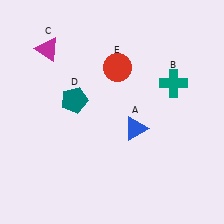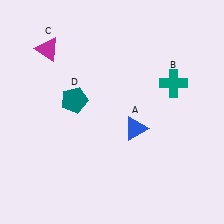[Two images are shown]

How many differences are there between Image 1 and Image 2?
There is 1 difference between the two images.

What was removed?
The red circle (E) was removed in Image 2.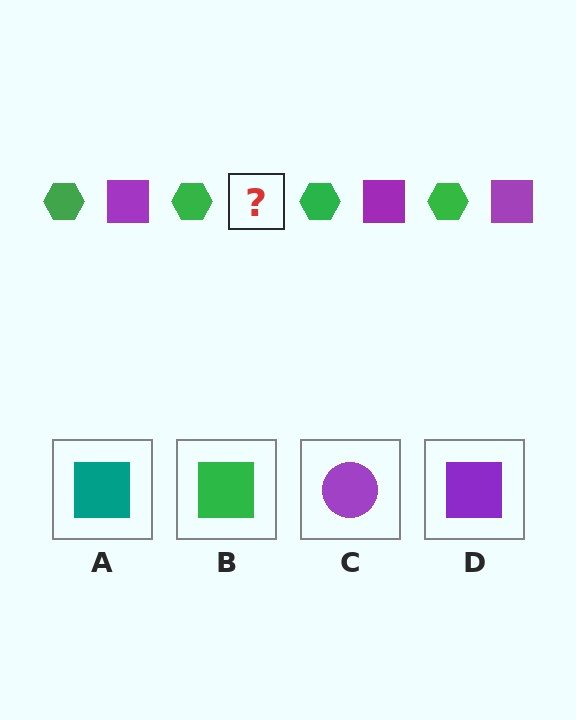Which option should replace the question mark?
Option D.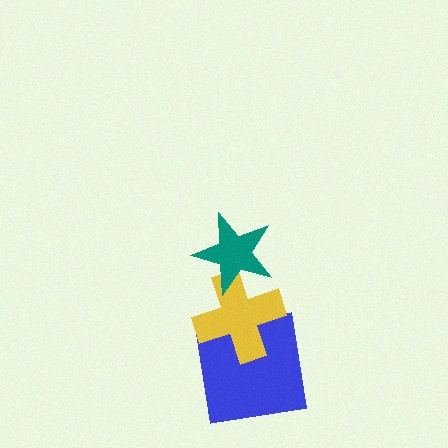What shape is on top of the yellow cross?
The teal star is on top of the yellow cross.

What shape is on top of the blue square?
The yellow cross is on top of the blue square.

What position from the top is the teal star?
The teal star is 1st from the top.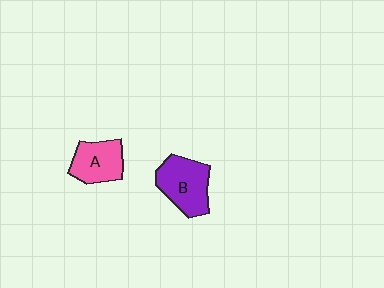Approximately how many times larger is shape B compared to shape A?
Approximately 1.3 times.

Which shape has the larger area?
Shape B (purple).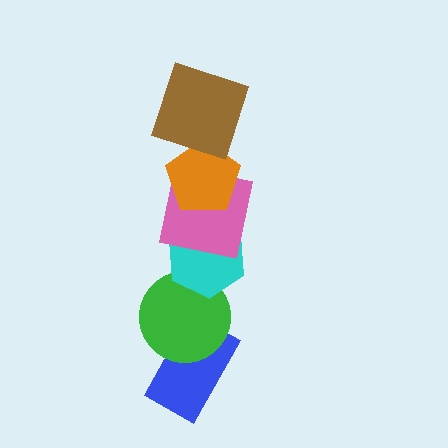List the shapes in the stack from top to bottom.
From top to bottom: the brown square, the orange pentagon, the pink square, the cyan hexagon, the green circle, the blue rectangle.